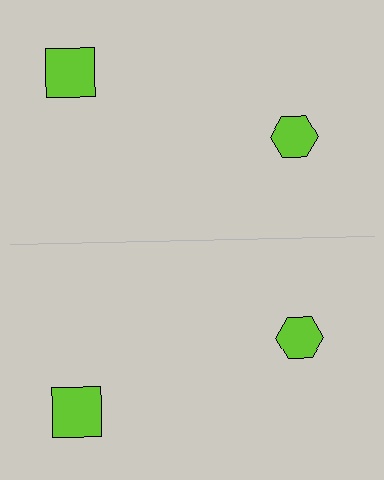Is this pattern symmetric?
Yes, this pattern has bilateral (reflection) symmetry.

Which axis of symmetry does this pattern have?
The pattern has a horizontal axis of symmetry running through the center of the image.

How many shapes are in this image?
There are 4 shapes in this image.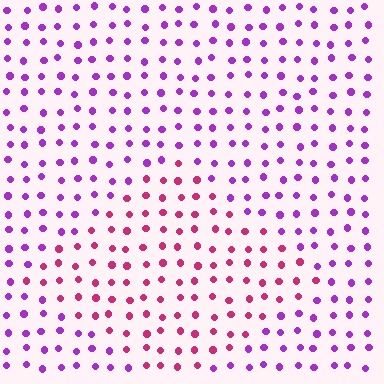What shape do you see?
I see a diamond.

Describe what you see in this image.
The image is filled with small purple elements in a uniform arrangement. A diamond-shaped region is visible where the elements are tinted to a slightly different hue, forming a subtle color boundary.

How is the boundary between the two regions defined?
The boundary is defined purely by a slight shift in hue (about 45 degrees). Spacing, size, and orientation are identical on both sides.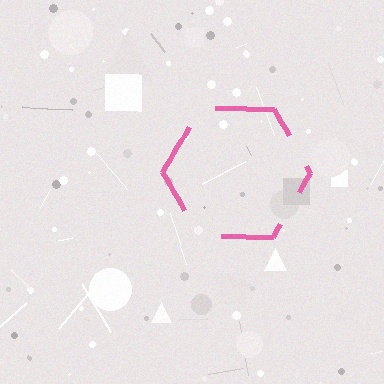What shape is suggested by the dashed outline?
The dashed outline suggests a hexagon.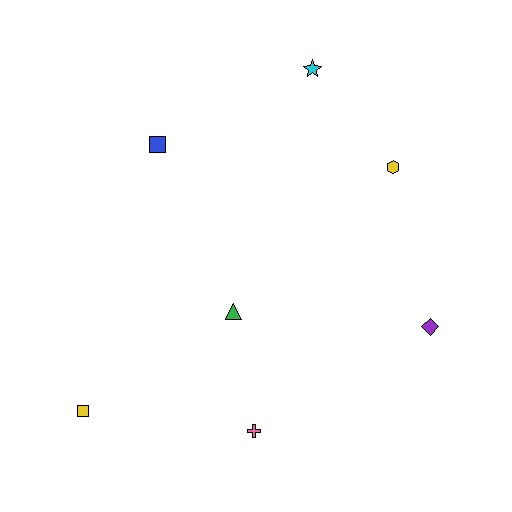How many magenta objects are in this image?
There are no magenta objects.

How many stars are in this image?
There is 1 star.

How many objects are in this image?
There are 7 objects.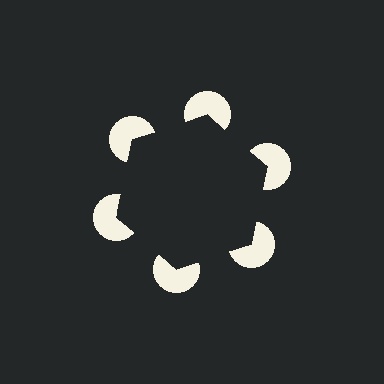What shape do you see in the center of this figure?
An illusory hexagon — its edges are inferred from the aligned wedge cuts in the pac-man discs, not physically drawn.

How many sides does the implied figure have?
6 sides.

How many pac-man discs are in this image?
There are 6 — one at each vertex of the illusory hexagon.